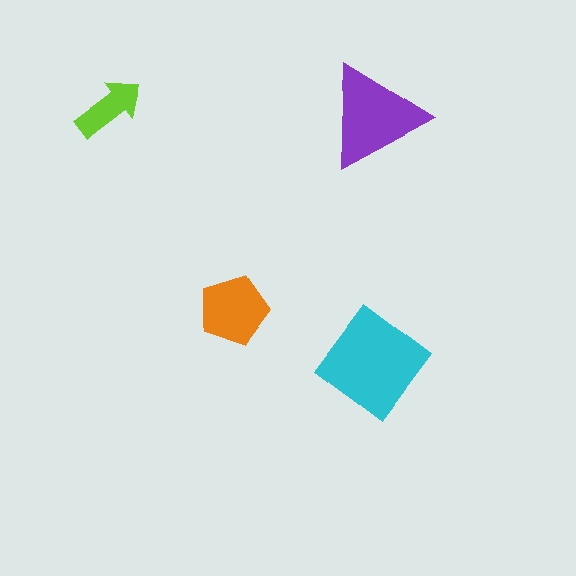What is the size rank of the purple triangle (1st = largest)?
2nd.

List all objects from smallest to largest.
The lime arrow, the orange pentagon, the purple triangle, the cyan diamond.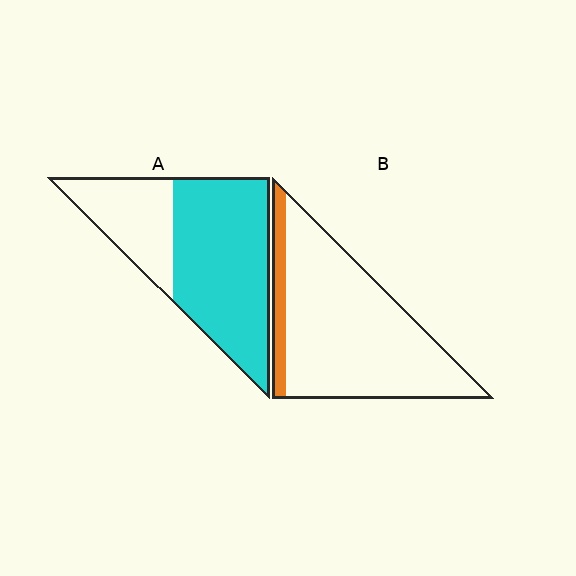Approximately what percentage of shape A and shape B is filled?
A is approximately 70% and B is approximately 10%.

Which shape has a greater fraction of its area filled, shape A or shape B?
Shape A.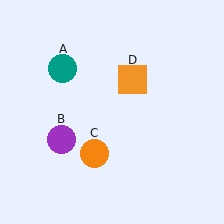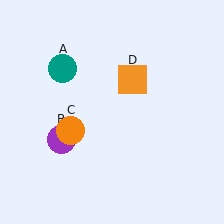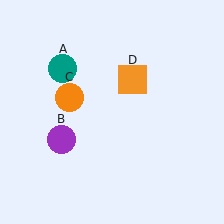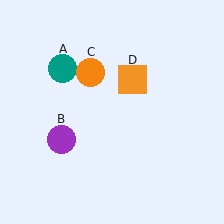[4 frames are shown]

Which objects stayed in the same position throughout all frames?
Teal circle (object A) and purple circle (object B) and orange square (object D) remained stationary.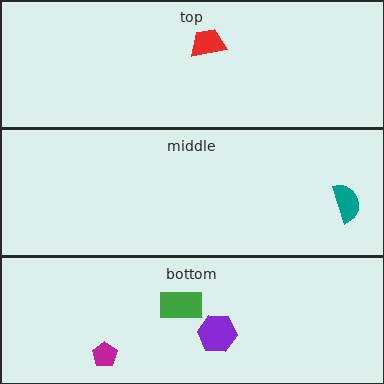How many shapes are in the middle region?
1.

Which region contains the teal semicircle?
The middle region.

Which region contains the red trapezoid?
The top region.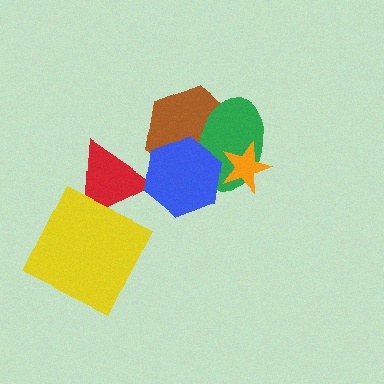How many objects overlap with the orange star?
2 objects overlap with the orange star.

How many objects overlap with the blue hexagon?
3 objects overlap with the blue hexagon.